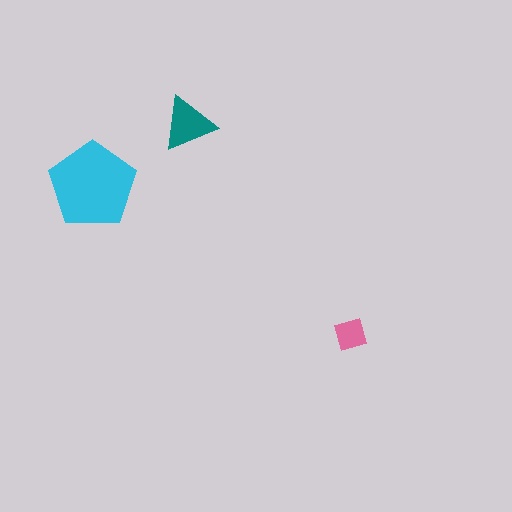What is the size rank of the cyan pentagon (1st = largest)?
1st.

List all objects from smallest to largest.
The pink square, the teal triangle, the cyan pentagon.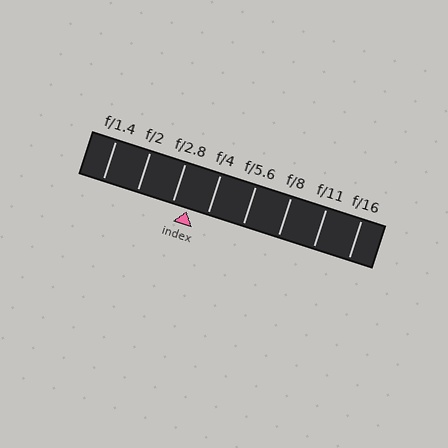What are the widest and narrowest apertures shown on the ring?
The widest aperture shown is f/1.4 and the narrowest is f/16.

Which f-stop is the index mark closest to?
The index mark is closest to f/2.8.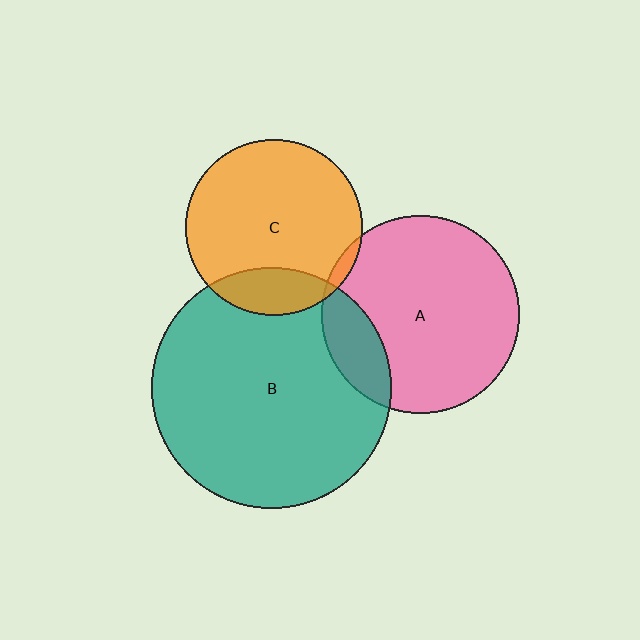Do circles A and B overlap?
Yes.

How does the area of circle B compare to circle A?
Approximately 1.5 times.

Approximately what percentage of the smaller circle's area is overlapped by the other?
Approximately 15%.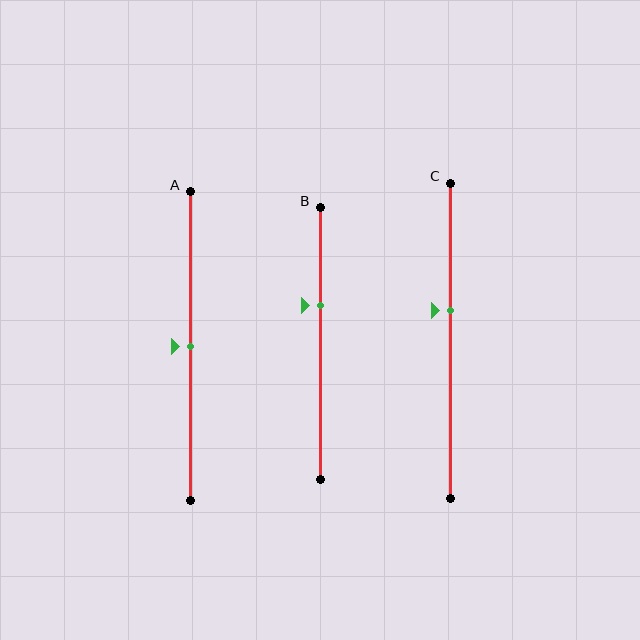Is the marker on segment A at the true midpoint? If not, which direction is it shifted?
Yes, the marker on segment A is at the true midpoint.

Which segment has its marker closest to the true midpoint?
Segment A has its marker closest to the true midpoint.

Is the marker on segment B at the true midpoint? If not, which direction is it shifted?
No, the marker on segment B is shifted upward by about 14% of the segment length.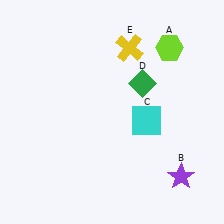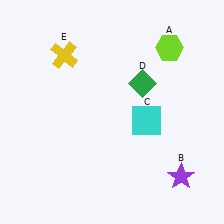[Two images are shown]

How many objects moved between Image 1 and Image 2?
1 object moved between the two images.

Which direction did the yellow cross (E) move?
The yellow cross (E) moved left.